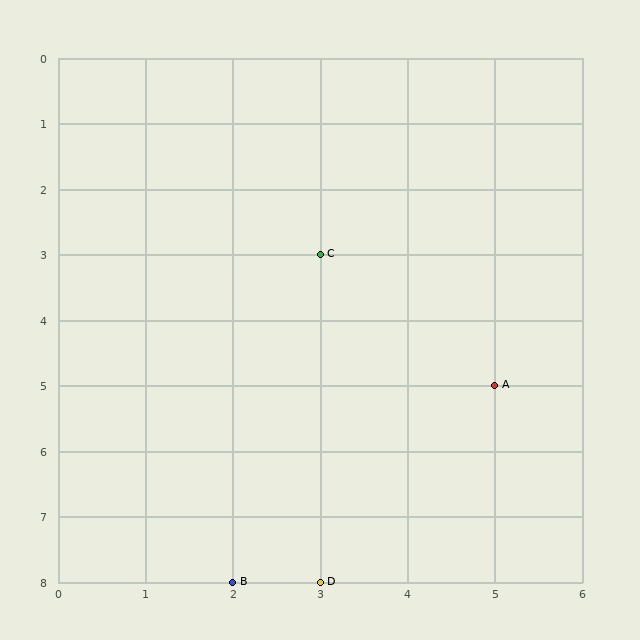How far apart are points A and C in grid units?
Points A and C are 2 columns and 2 rows apart (about 2.8 grid units diagonally).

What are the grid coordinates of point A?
Point A is at grid coordinates (5, 5).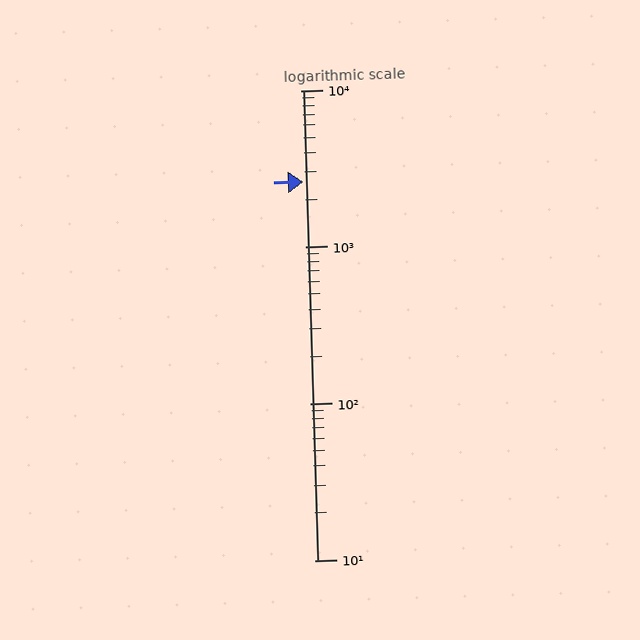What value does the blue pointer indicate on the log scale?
The pointer indicates approximately 2600.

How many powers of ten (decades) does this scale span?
The scale spans 3 decades, from 10 to 10000.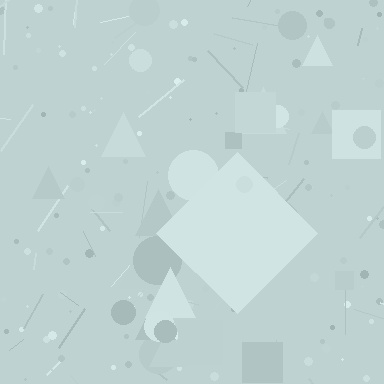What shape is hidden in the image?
A diamond is hidden in the image.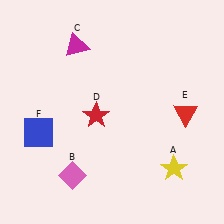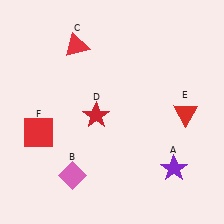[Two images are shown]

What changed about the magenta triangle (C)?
In Image 1, C is magenta. In Image 2, it changed to red.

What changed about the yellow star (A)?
In Image 1, A is yellow. In Image 2, it changed to purple.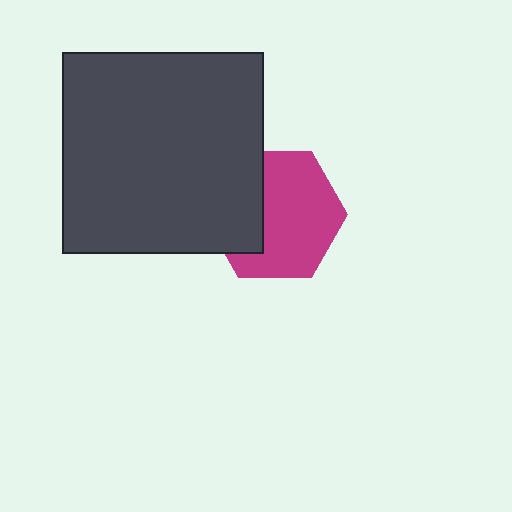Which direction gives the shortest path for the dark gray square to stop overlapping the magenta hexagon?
Moving left gives the shortest separation.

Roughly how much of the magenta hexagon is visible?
Most of it is visible (roughly 66%).